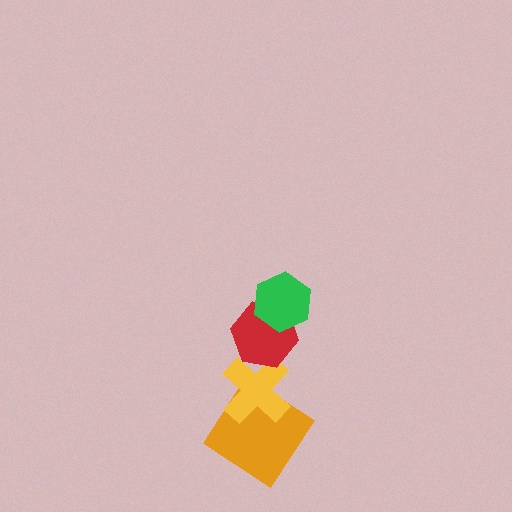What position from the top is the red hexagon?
The red hexagon is 2nd from the top.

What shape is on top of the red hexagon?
The green hexagon is on top of the red hexagon.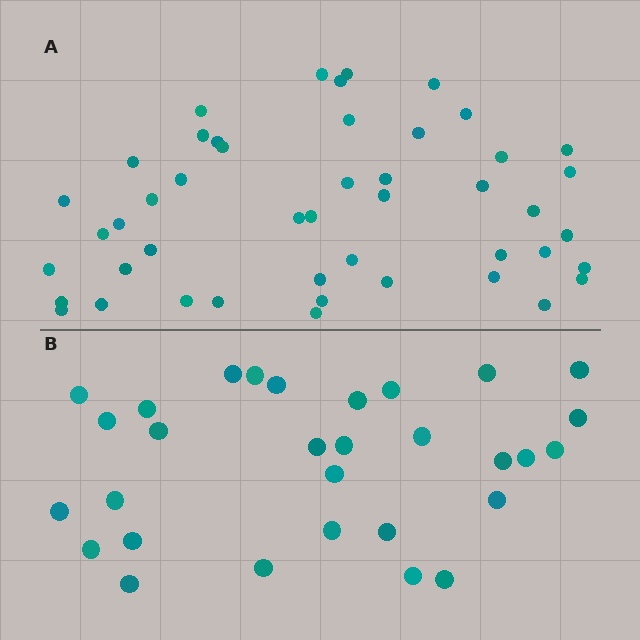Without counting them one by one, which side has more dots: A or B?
Region A (the top region) has more dots.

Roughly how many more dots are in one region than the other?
Region A has approximately 15 more dots than region B.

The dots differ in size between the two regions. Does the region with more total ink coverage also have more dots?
No. Region B has more total ink coverage because its dots are larger, but region A actually contains more individual dots. Total area can be misleading — the number of items is what matters here.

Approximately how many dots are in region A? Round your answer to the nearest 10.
About 50 dots. (The exact count is 47, which rounds to 50.)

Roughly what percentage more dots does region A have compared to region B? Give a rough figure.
About 55% more.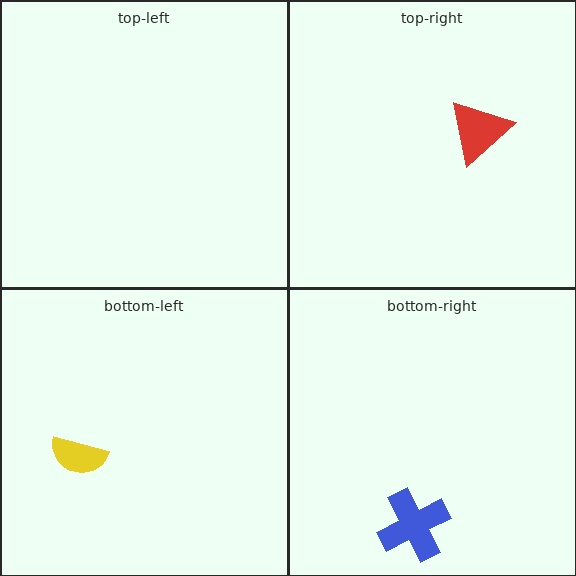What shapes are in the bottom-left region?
The yellow semicircle.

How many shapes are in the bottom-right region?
1.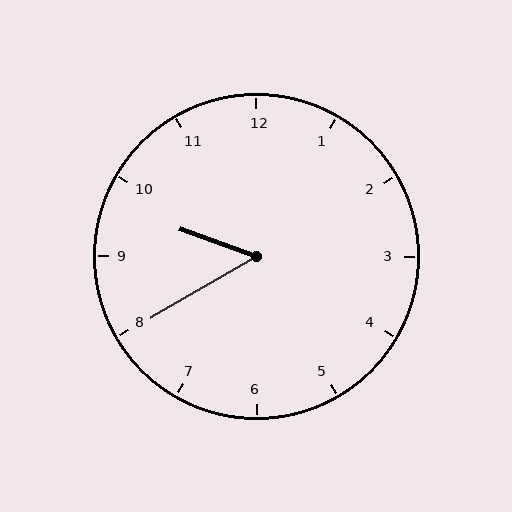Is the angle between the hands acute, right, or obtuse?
It is acute.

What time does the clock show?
9:40.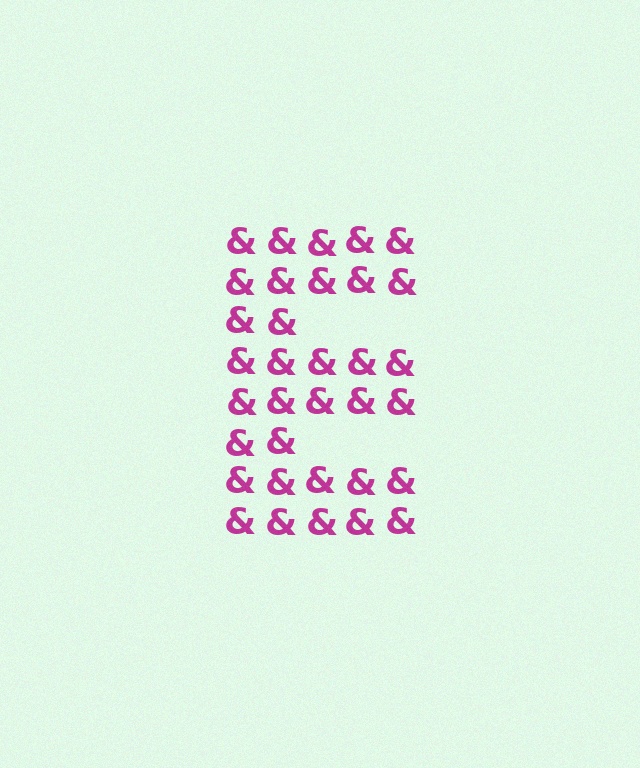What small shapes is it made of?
It is made of small ampersands.